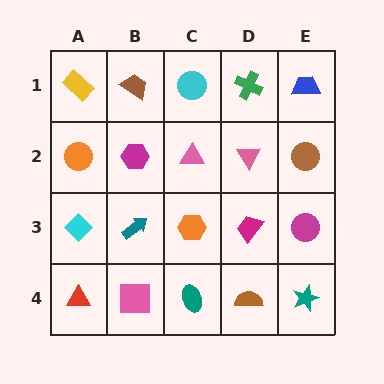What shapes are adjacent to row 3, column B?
A magenta hexagon (row 2, column B), a pink square (row 4, column B), a cyan diamond (row 3, column A), an orange hexagon (row 3, column C).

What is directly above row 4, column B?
A teal arrow.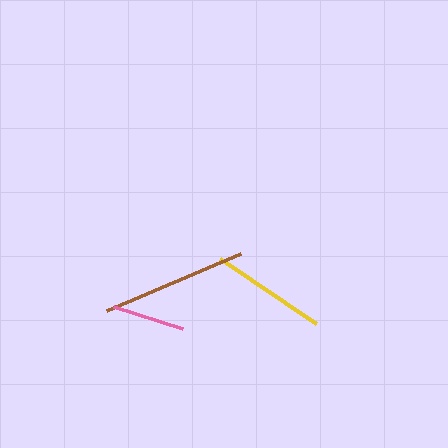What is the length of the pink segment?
The pink segment is approximately 73 pixels long.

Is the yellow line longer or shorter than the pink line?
The yellow line is longer than the pink line.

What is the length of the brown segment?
The brown segment is approximately 146 pixels long.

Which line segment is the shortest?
The pink line is the shortest at approximately 73 pixels.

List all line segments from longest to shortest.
From longest to shortest: brown, yellow, pink.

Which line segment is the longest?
The brown line is the longest at approximately 146 pixels.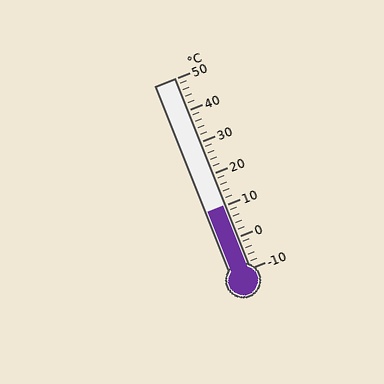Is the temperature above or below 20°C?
The temperature is below 20°C.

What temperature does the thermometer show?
The thermometer shows approximately 10°C.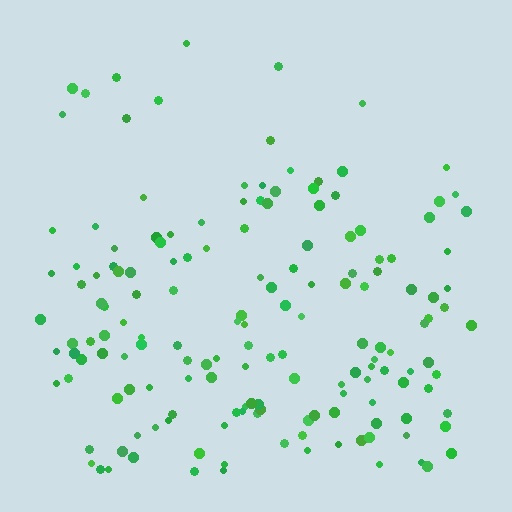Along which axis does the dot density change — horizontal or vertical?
Vertical.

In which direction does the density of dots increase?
From top to bottom, with the bottom side densest.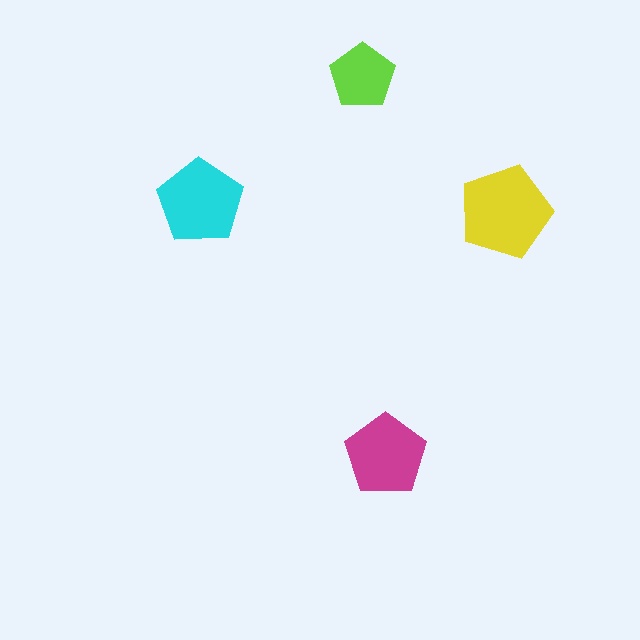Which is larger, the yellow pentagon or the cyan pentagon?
The yellow one.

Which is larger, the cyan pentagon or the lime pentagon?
The cyan one.